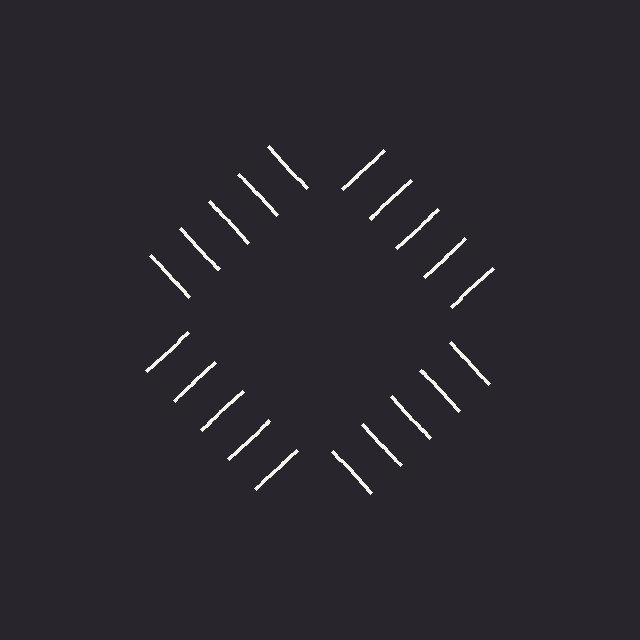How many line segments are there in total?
20 — 5 along each of the 4 edges.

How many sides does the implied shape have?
4 sides — the line-ends trace a square.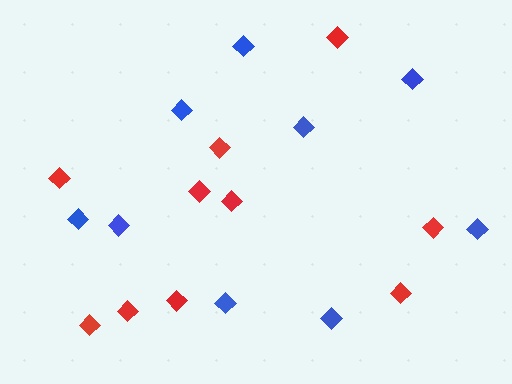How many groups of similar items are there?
There are 2 groups: one group of blue diamonds (9) and one group of red diamonds (10).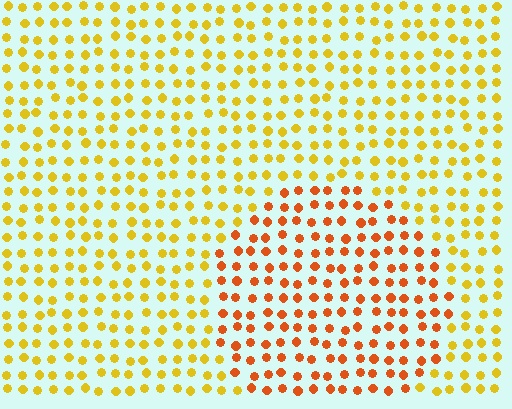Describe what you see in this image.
The image is filled with small yellow elements in a uniform arrangement. A circle-shaped region is visible where the elements are tinted to a slightly different hue, forming a subtle color boundary.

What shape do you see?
I see a circle.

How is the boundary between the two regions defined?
The boundary is defined purely by a slight shift in hue (about 34 degrees). Spacing, size, and orientation are identical on both sides.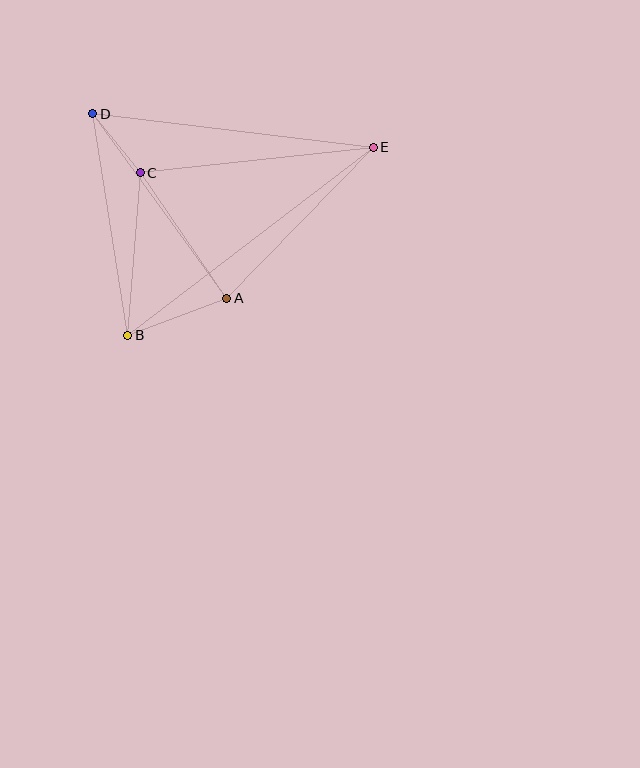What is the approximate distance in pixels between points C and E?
The distance between C and E is approximately 235 pixels.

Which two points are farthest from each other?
Points B and E are farthest from each other.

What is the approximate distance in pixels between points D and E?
The distance between D and E is approximately 283 pixels.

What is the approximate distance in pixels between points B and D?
The distance between B and D is approximately 224 pixels.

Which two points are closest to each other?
Points C and D are closest to each other.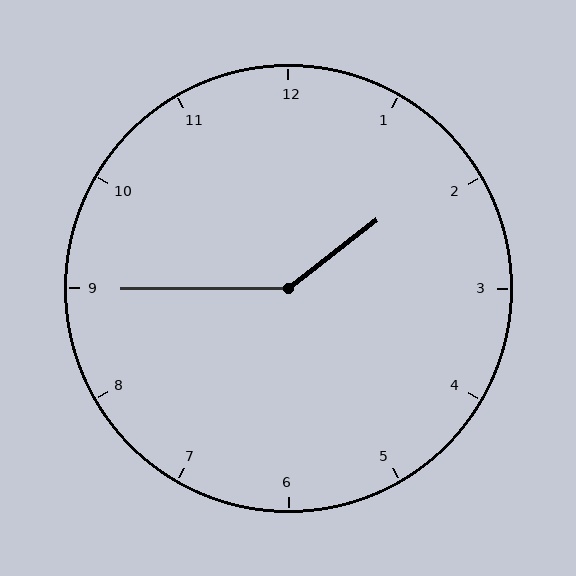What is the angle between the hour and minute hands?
Approximately 142 degrees.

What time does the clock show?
1:45.